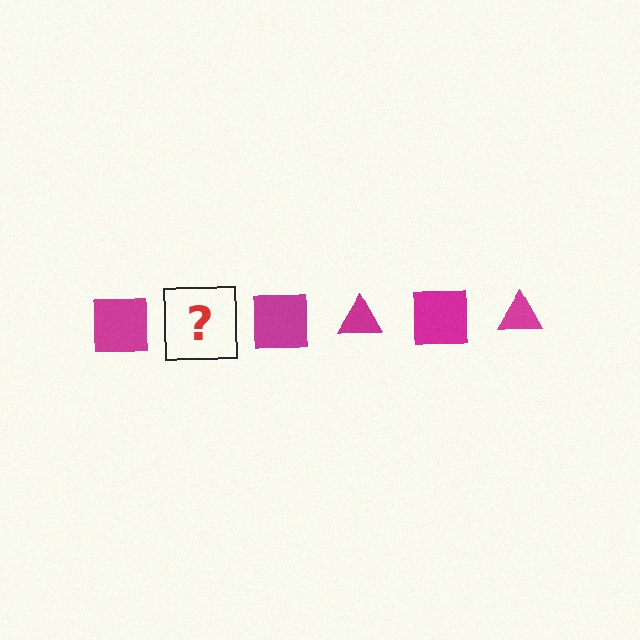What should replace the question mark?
The question mark should be replaced with a magenta triangle.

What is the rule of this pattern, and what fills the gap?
The rule is that the pattern cycles through square, triangle shapes in magenta. The gap should be filled with a magenta triangle.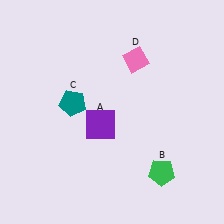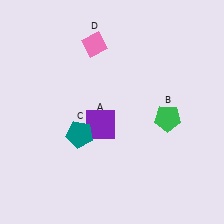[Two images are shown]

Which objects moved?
The objects that moved are: the green pentagon (B), the teal pentagon (C), the pink diamond (D).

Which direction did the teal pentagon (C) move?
The teal pentagon (C) moved down.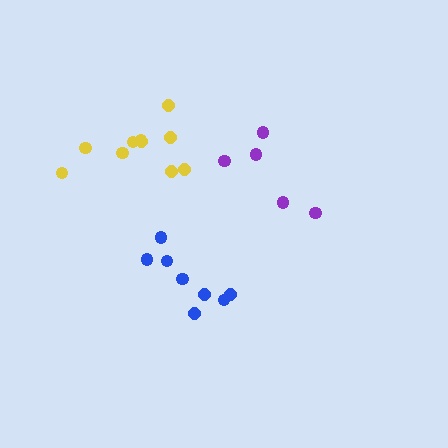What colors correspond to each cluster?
The clusters are colored: yellow, blue, purple.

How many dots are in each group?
Group 1: 10 dots, Group 2: 8 dots, Group 3: 5 dots (23 total).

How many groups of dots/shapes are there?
There are 3 groups.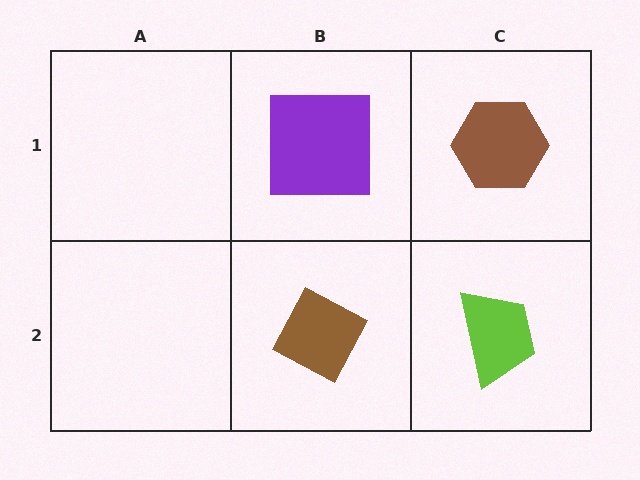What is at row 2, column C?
A lime trapezoid.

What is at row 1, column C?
A brown hexagon.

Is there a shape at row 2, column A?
No, that cell is empty.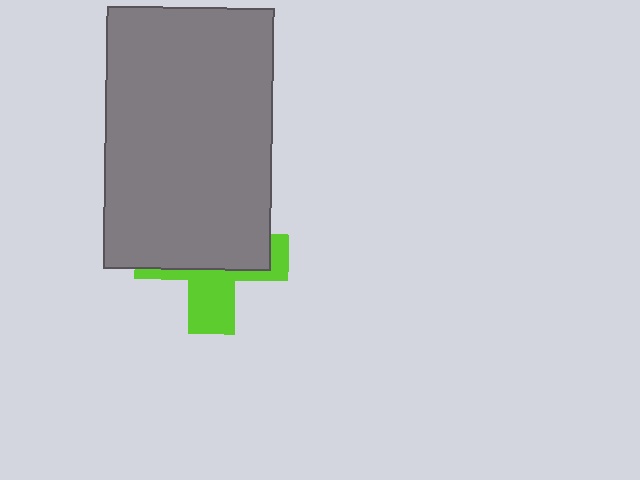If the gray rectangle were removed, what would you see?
You would see the complete lime cross.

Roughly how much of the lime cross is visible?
A small part of it is visible (roughly 39%).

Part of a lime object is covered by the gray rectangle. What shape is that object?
It is a cross.